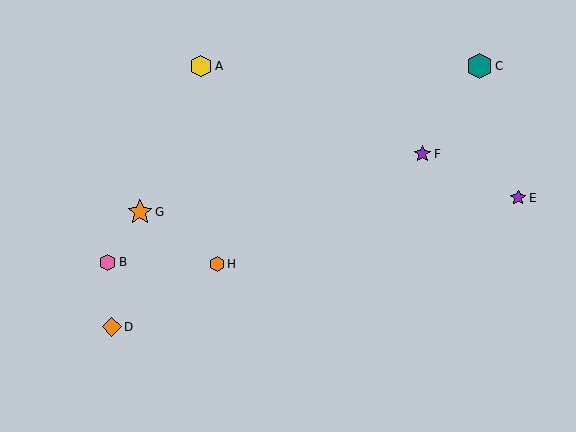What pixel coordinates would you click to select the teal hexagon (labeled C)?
Click at (479, 66) to select the teal hexagon C.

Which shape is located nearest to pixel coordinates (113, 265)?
The pink hexagon (labeled B) at (108, 262) is nearest to that location.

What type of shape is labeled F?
Shape F is a purple star.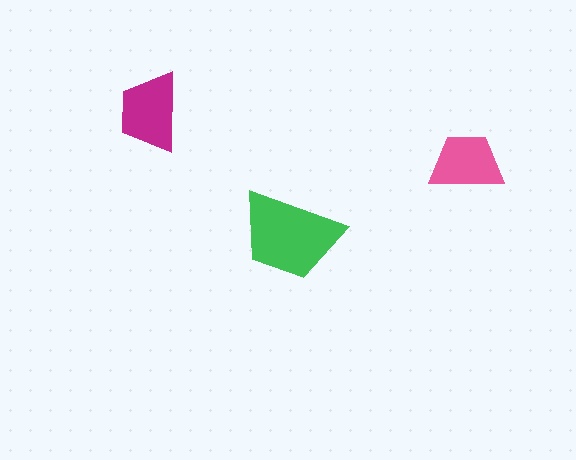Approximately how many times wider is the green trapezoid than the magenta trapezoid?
About 1.5 times wider.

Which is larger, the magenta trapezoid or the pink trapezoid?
The magenta one.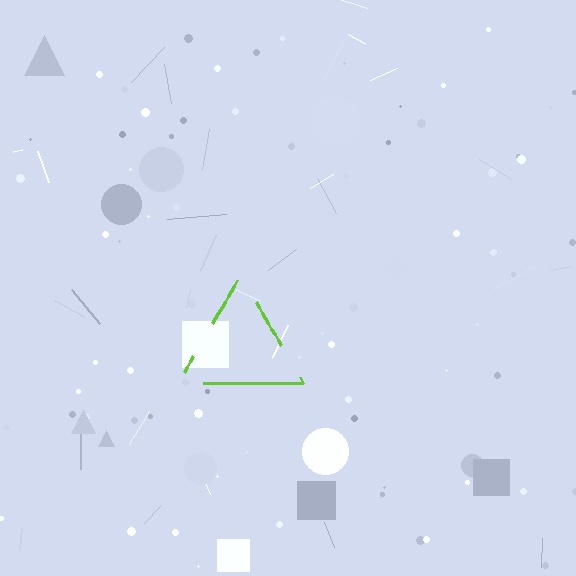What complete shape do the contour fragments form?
The contour fragments form a triangle.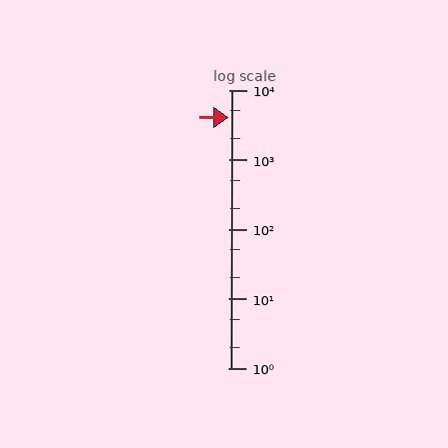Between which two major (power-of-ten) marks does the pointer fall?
The pointer is between 1000 and 10000.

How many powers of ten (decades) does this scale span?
The scale spans 4 decades, from 1 to 10000.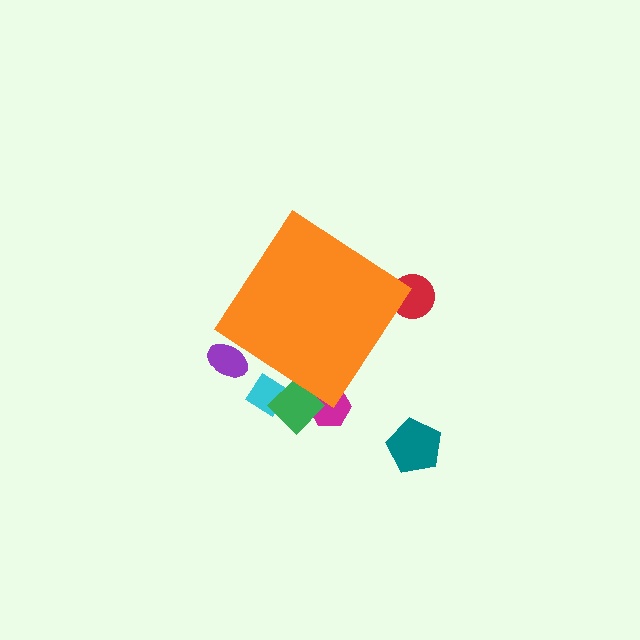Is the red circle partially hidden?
Yes, the red circle is partially hidden behind the orange diamond.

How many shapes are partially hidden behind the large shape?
5 shapes are partially hidden.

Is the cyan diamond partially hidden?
Yes, the cyan diamond is partially hidden behind the orange diamond.